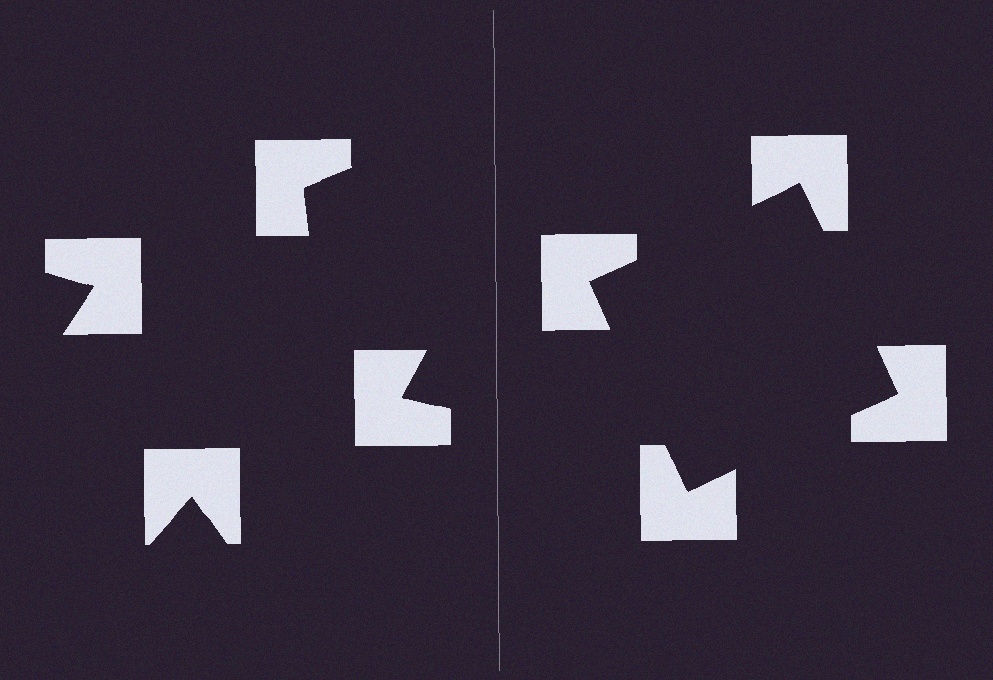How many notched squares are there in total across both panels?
8 — 4 on each side.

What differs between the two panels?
The notched squares are positioned identically on both sides; only the wedge orientations differ. On the right they align to a square; on the left they are misaligned.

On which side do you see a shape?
An illusory square appears on the right side. On the left side the wedge cuts are rotated, so no coherent shape forms.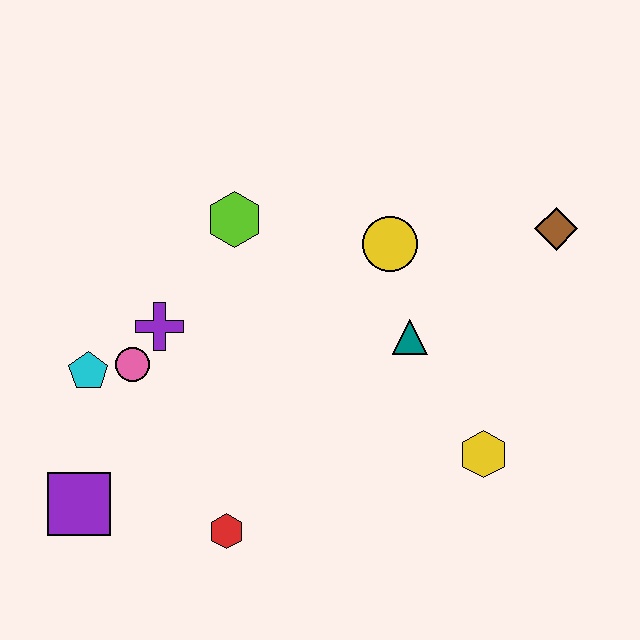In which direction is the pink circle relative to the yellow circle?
The pink circle is to the left of the yellow circle.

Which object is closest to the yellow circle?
The teal triangle is closest to the yellow circle.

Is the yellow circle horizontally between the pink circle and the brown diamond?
Yes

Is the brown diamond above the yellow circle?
Yes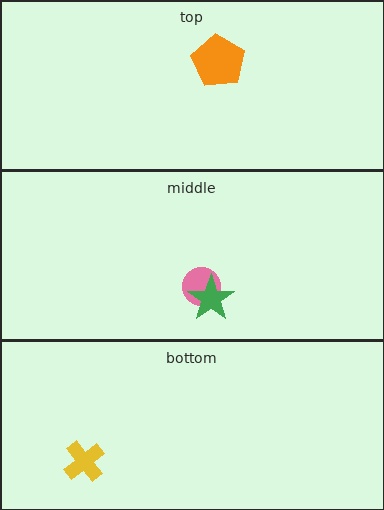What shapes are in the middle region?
The pink circle, the green star.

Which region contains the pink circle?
The middle region.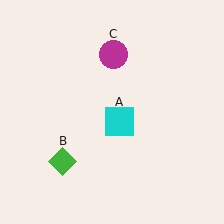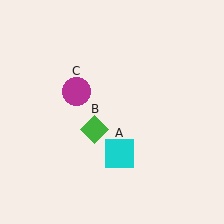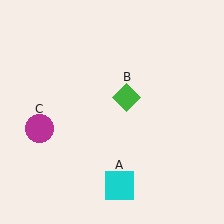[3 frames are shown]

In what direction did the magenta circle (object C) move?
The magenta circle (object C) moved down and to the left.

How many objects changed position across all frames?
3 objects changed position: cyan square (object A), green diamond (object B), magenta circle (object C).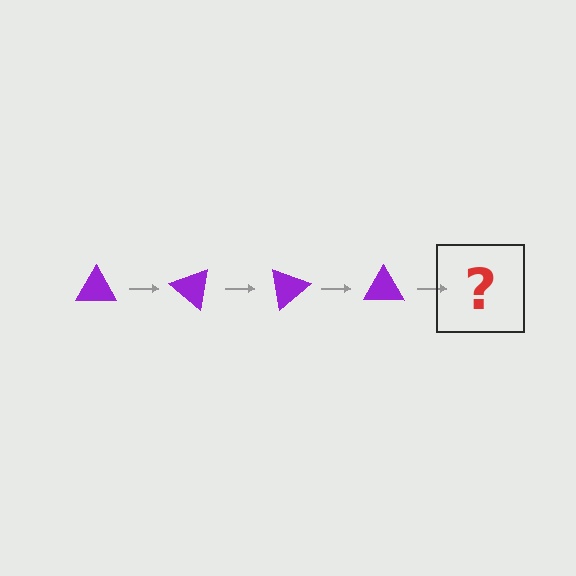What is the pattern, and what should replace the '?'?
The pattern is that the triangle rotates 40 degrees each step. The '?' should be a purple triangle rotated 160 degrees.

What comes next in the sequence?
The next element should be a purple triangle rotated 160 degrees.